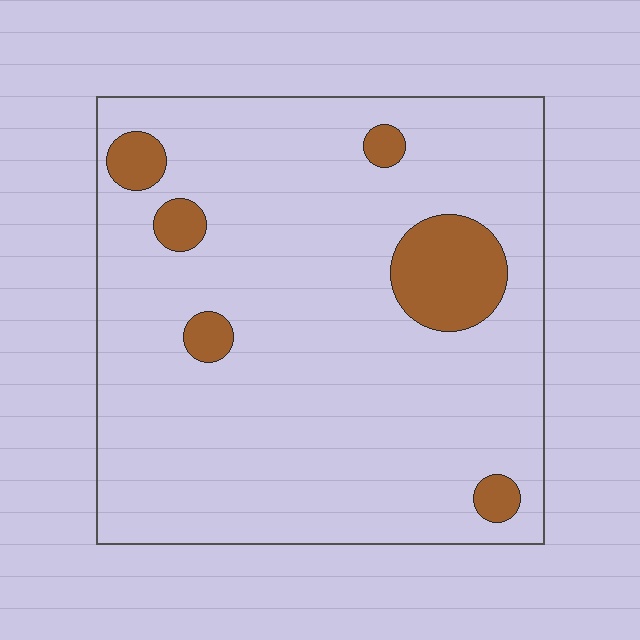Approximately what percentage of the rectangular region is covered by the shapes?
Approximately 10%.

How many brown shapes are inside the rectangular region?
6.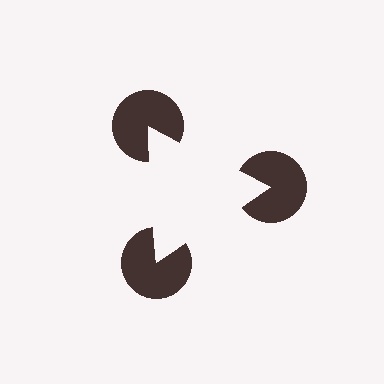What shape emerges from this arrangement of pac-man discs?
An illusory triangle — its edges are inferred from the aligned wedge cuts in the pac-man discs, not physically drawn.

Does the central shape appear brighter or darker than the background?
It typically appears slightly brighter than the background, even though no actual brightness change is drawn.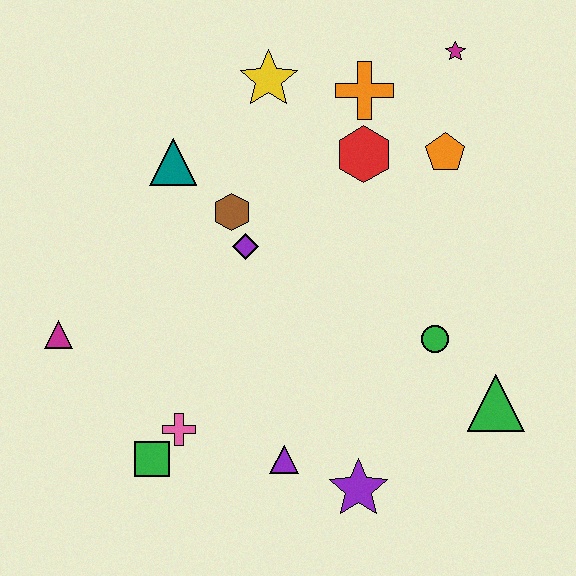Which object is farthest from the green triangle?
The magenta triangle is farthest from the green triangle.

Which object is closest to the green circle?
The green triangle is closest to the green circle.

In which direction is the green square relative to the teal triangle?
The green square is below the teal triangle.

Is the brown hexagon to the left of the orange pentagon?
Yes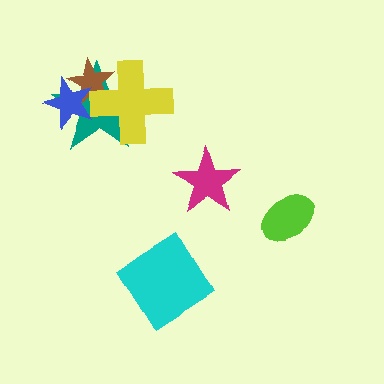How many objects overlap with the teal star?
3 objects overlap with the teal star.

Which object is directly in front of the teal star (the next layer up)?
The brown star is directly in front of the teal star.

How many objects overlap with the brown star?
3 objects overlap with the brown star.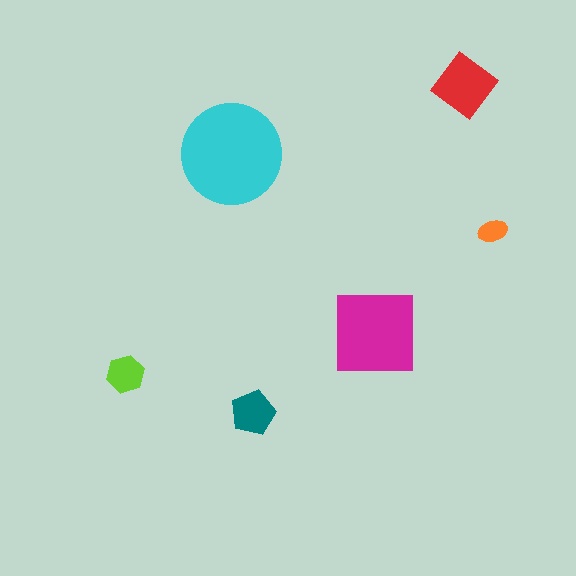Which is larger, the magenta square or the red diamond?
The magenta square.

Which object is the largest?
The cyan circle.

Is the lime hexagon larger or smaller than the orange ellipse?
Larger.